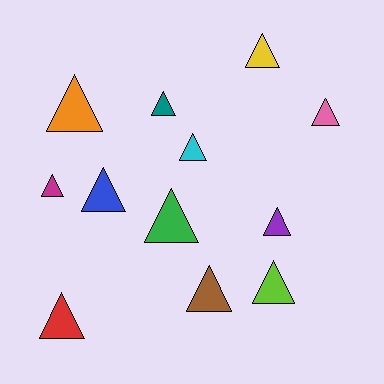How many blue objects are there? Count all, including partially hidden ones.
There is 1 blue object.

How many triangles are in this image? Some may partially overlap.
There are 12 triangles.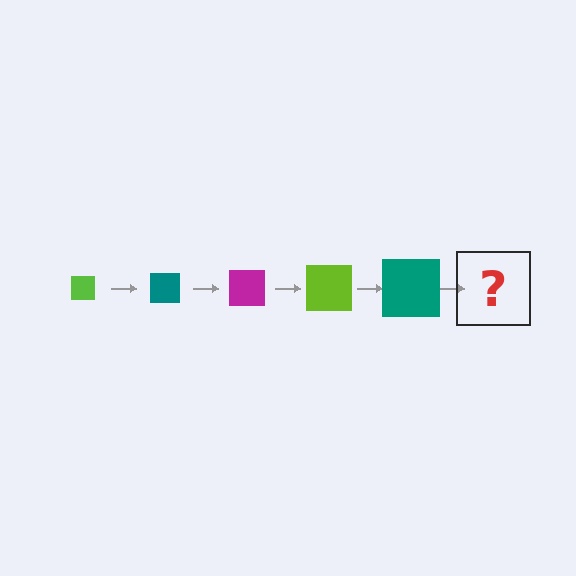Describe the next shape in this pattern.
It should be a magenta square, larger than the previous one.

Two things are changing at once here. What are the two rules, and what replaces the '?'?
The two rules are that the square grows larger each step and the color cycles through lime, teal, and magenta. The '?' should be a magenta square, larger than the previous one.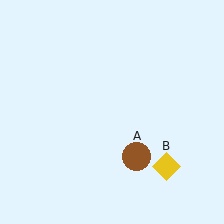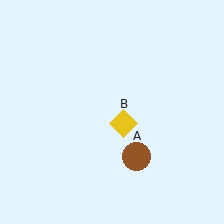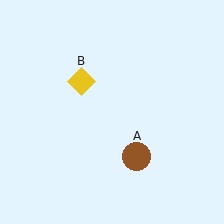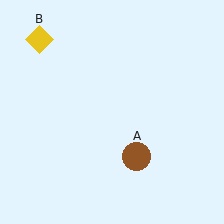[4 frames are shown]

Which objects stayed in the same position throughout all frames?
Brown circle (object A) remained stationary.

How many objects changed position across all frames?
1 object changed position: yellow diamond (object B).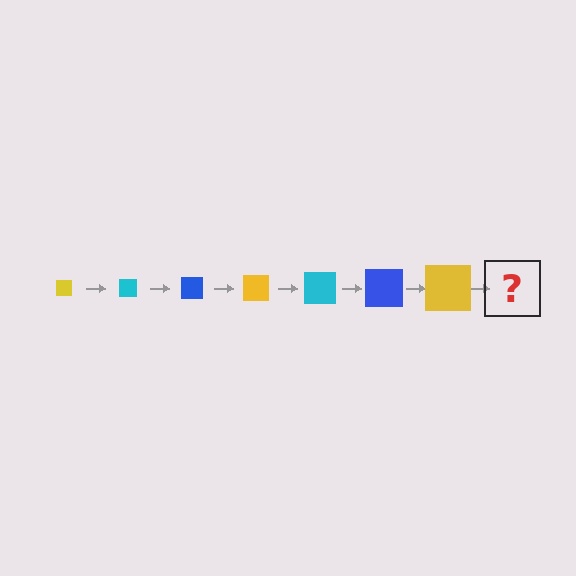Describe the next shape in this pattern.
It should be a cyan square, larger than the previous one.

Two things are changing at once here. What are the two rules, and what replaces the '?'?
The two rules are that the square grows larger each step and the color cycles through yellow, cyan, and blue. The '?' should be a cyan square, larger than the previous one.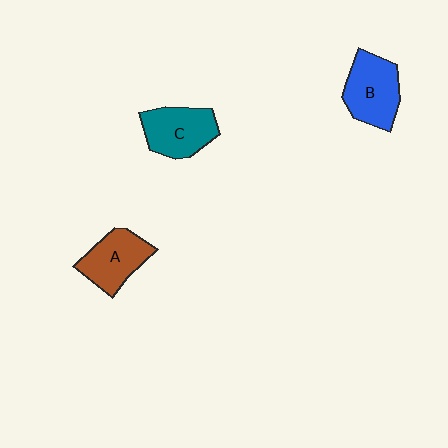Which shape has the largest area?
Shape B (blue).